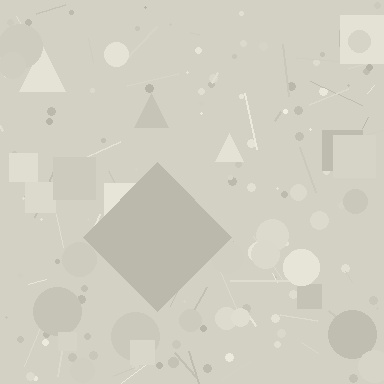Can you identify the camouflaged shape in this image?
The camouflaged shape is a diamond.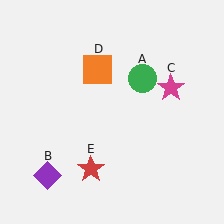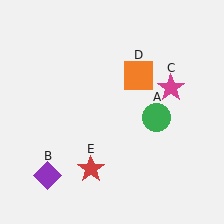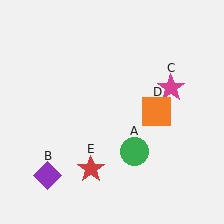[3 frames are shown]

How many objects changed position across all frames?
2 objects changed position: green circle (object A), orange square (object D).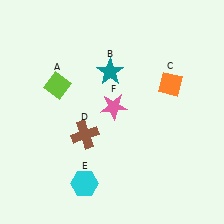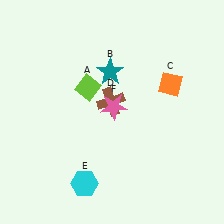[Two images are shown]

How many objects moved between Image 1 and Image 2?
2 objects moved between the two images.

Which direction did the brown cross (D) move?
The brown cross (D) moved up.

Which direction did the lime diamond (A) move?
The lime diamond (A) moved right.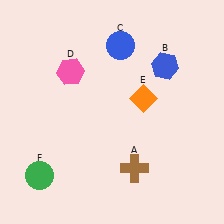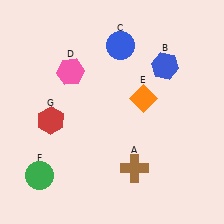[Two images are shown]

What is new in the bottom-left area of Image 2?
A red hexagon (G) was added in the bottom-left area of Image 2.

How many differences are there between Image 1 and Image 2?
There is 1 difference between the two images.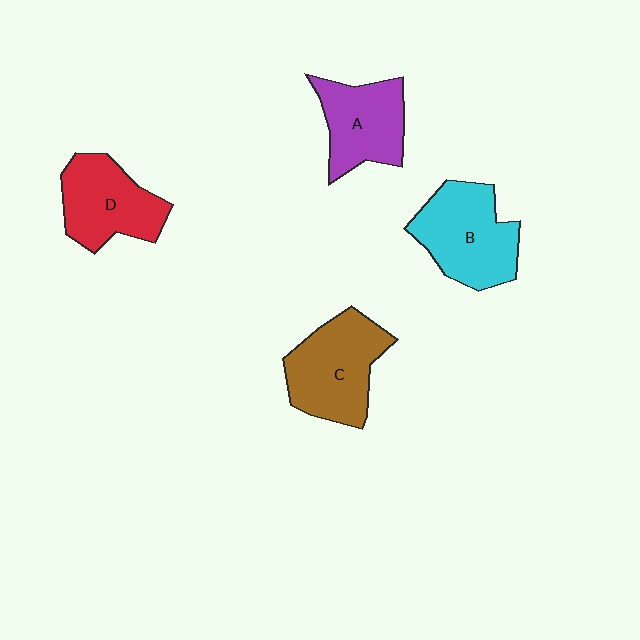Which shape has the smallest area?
Shape A (purple).